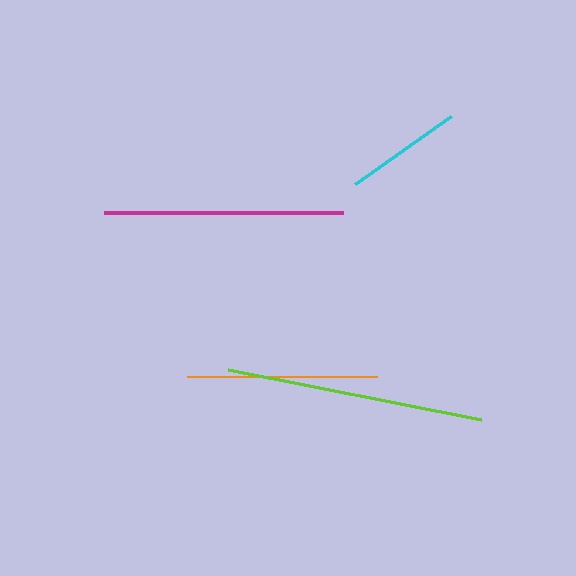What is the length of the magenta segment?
The magenta segment is approximately 239 pixels long.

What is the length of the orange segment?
The orange segment is approximately 190 pixels long.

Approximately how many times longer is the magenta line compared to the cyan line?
The magenta line is approximately 2.0 times the length of the cyan line.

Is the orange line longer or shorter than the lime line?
The lime line is longer than the orange line.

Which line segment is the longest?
The lime line is the longest at approximately 258 pixels.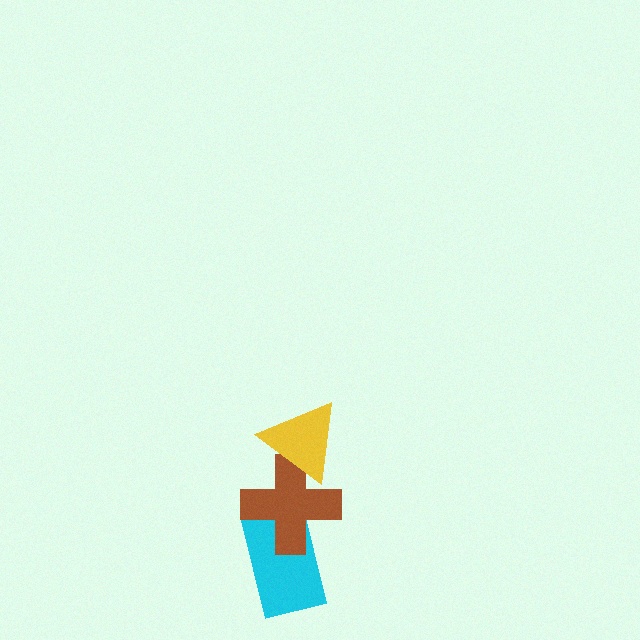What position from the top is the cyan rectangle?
The cyan rectangle is 3rd from the top.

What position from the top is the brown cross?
The brown cross is 2nd from the top.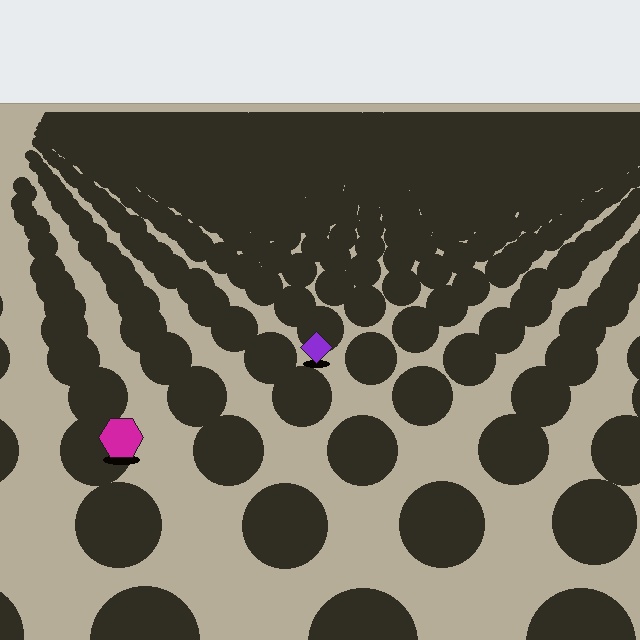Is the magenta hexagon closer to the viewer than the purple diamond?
Yes. The magenta hexagon is closer — you can tell from the texture gradient: the ground texture is coarser near it.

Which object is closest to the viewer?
The magenta hexagon is closest. The texture marks near it are larger and more spread out.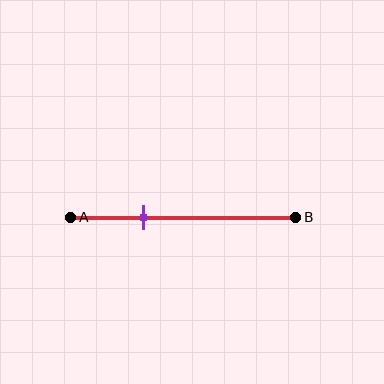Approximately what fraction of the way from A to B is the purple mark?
The purple mark is approximately 30% of the way from A to B.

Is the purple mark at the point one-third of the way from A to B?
Yes, the mark is approximately at the one-third point.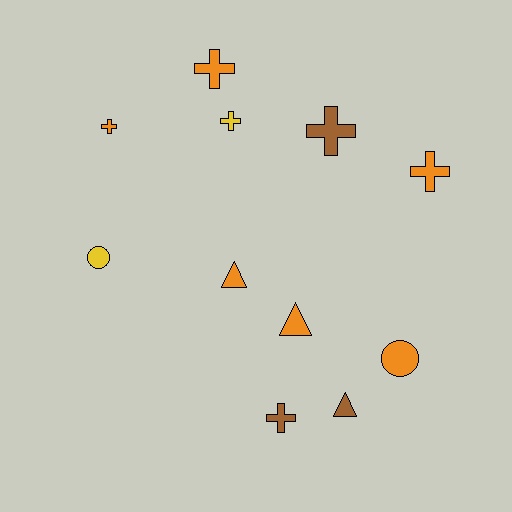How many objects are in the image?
There are 11 objects.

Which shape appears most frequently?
Cross, with 6 objects.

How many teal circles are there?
There are no teal circles.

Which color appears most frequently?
Orange, with 6 objects.